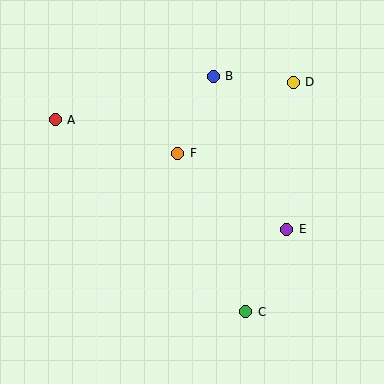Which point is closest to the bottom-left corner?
Point C is closest to the bottom-left corner.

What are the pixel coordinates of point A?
Point A is at (55, 120).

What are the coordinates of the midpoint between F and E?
The midpoint between F and E is at (232, 191).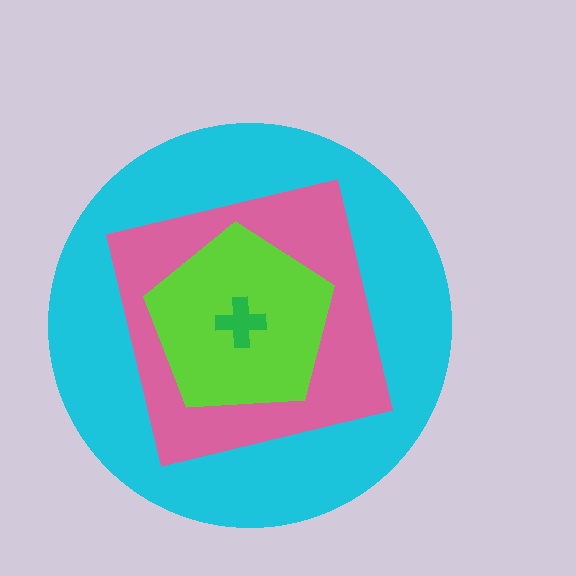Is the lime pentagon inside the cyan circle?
Yes.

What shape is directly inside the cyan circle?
The pink square.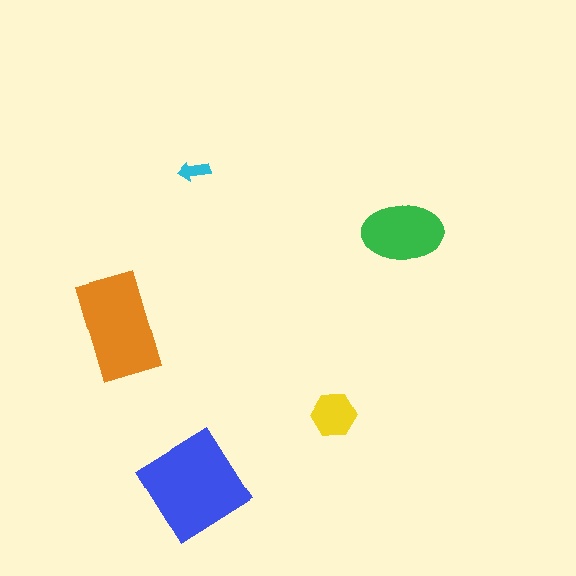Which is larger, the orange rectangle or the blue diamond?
The blue diamond.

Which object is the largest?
The blue diamond.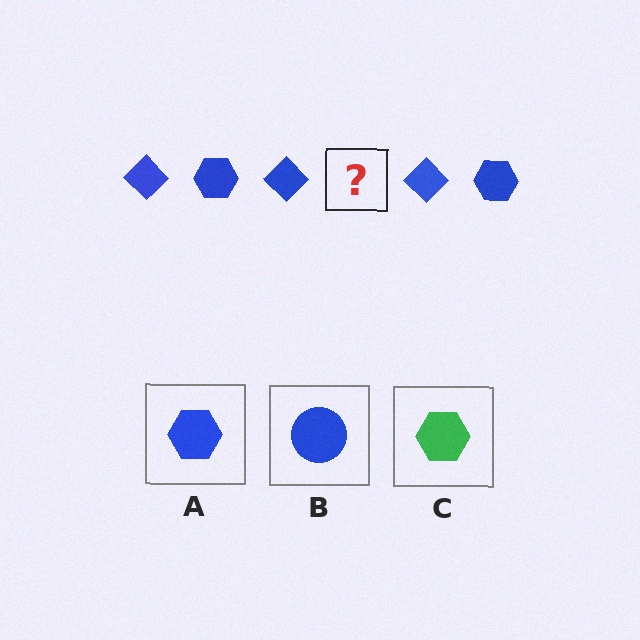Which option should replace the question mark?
Option A.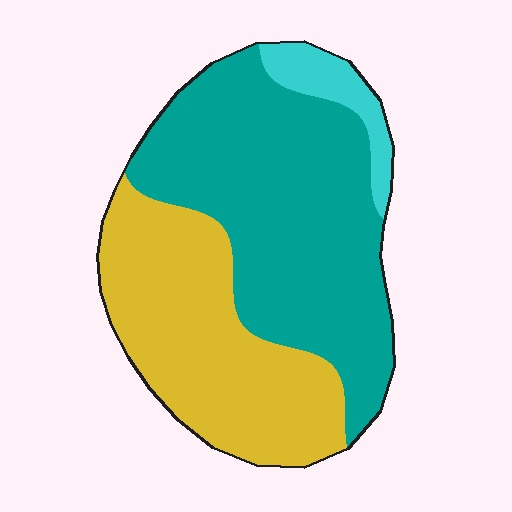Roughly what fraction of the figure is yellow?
Yellow takes up between a third and a half of the figure.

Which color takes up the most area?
Teal, at roughly 55%.